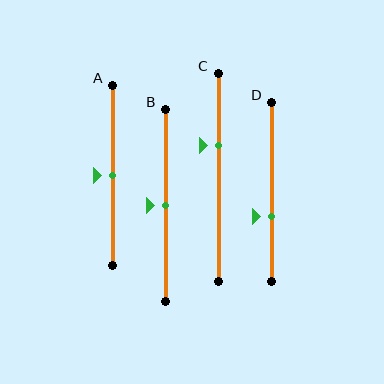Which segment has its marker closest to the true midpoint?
Segment A has its marker closest to the true midpoint.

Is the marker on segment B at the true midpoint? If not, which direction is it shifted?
Yes, the marker on segment B is at the true midpoint.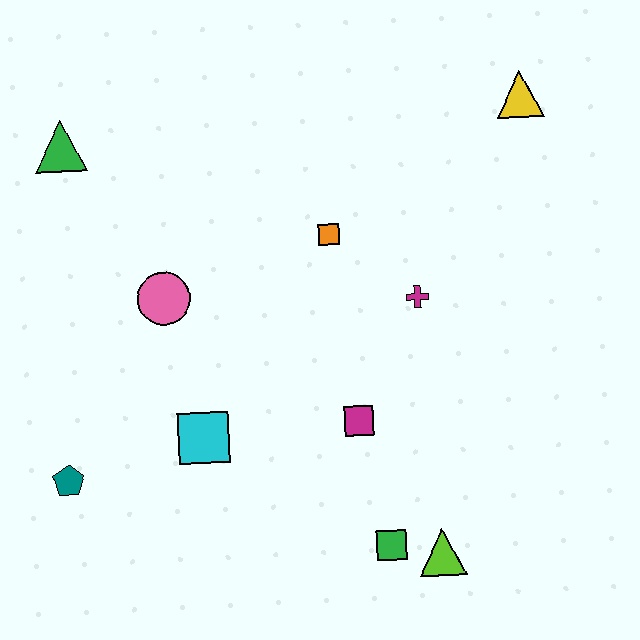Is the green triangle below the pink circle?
No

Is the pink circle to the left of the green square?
Yes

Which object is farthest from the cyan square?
The yellow triangle is farthest from the cyan square.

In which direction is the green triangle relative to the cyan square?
The green triangle is above the cyan square.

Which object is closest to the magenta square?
The green square is closest to the magenta square.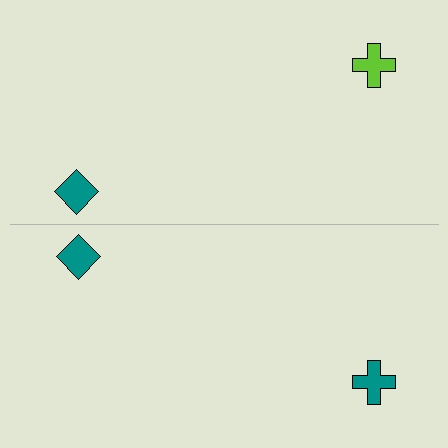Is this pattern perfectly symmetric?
No, the pattern is not perfectly symmetric. The teal cross on the bottom side breaks the symmetry — its mirror counterpart is lime.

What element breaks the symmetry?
The teal cross on the bottom side breaks the symmetry — its mirror counterpart is lime.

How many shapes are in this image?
There are 4 shapes in this image.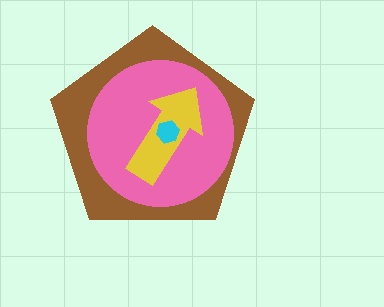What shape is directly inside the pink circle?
The yellow arrow.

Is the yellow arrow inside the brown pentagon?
Yes.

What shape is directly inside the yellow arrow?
The cyan hexagon.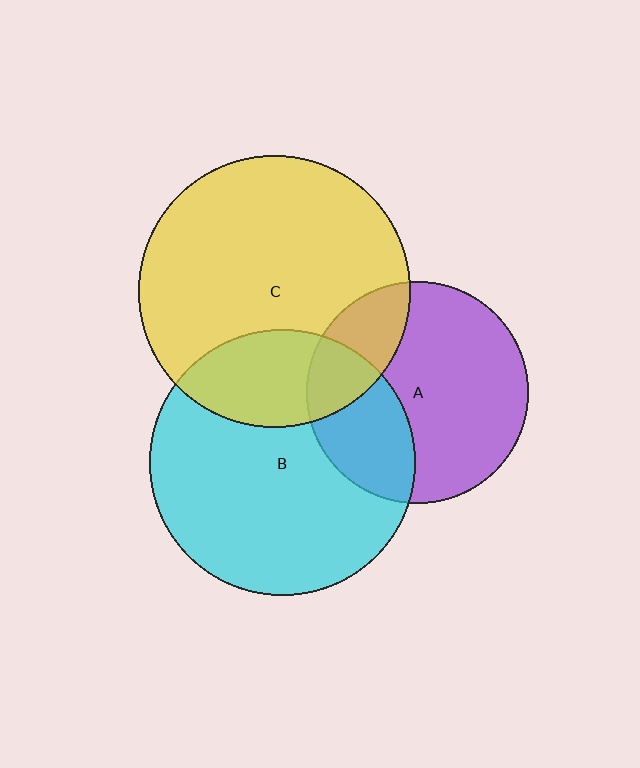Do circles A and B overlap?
Yes.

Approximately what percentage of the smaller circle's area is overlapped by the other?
Approximately 30%.